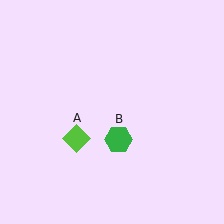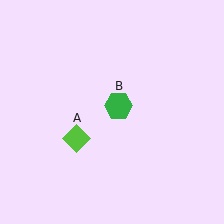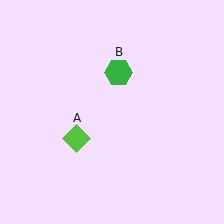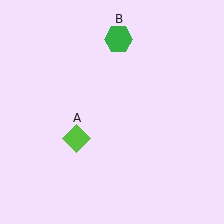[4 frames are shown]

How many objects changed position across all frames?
1 object changed position: green hexagon (object B).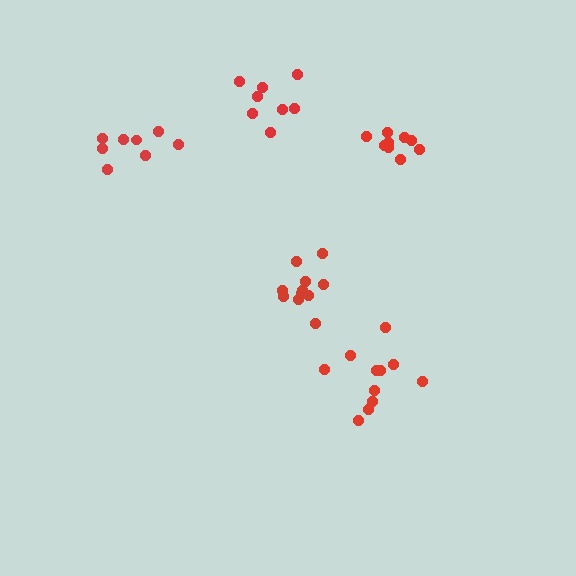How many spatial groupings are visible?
There are 5 spatial groupings.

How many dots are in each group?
Group 1: 11 dots, Group 2: 11 dots, Group 3: 8 dots, Group 4: 9 dots, Group 5: 8 dots (47 total).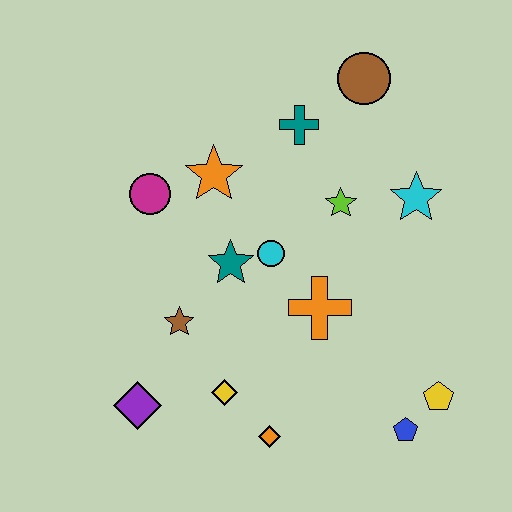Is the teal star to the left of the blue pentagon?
Yes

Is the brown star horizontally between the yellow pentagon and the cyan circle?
No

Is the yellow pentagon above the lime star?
No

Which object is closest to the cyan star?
The lime star is closest to the cyan star.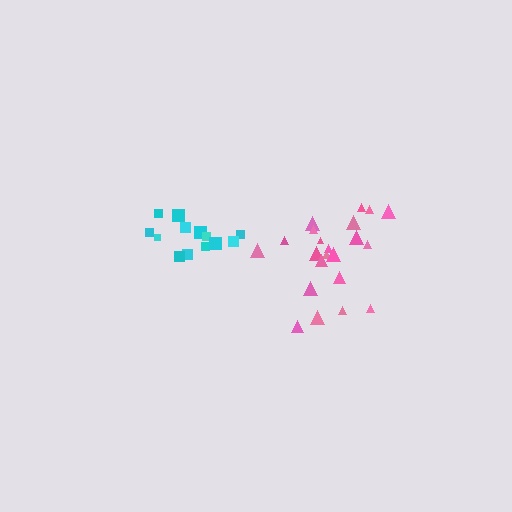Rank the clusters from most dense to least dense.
cyan, pink.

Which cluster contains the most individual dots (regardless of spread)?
Pink (22).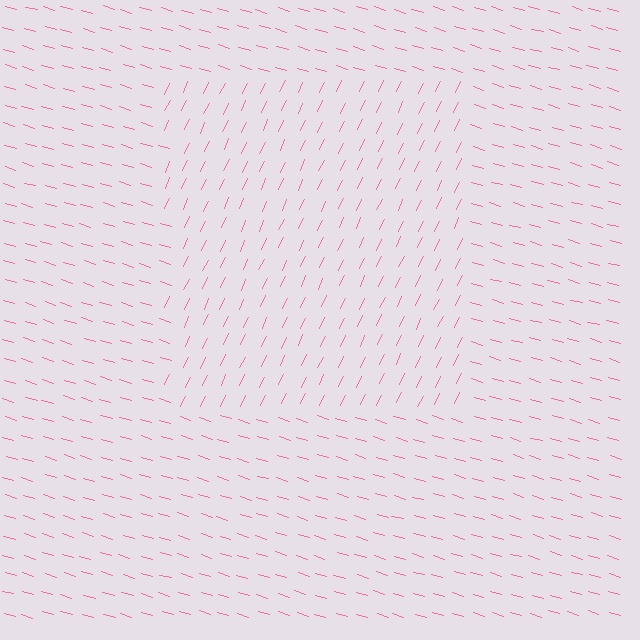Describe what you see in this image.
The image is filled with small pink line segments. A rectangle region in the image has lines oriented differently from the surrounding lines, creating a visible texture boundary.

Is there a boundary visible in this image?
Yes, there is a texture boundary formed by a change in line orientation.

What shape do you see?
I see a rectangle.